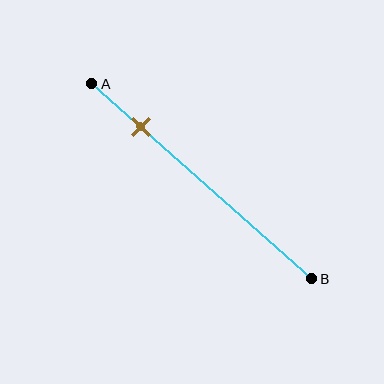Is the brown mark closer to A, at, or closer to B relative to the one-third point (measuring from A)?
The brown mark is closer to point A than the one-third point of segment AB.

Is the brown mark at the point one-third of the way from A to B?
No, the mark is at about 20% from A, not at the 33% one-third point.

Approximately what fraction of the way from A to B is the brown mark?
The brown mark is approximately 20% of the way from A to B.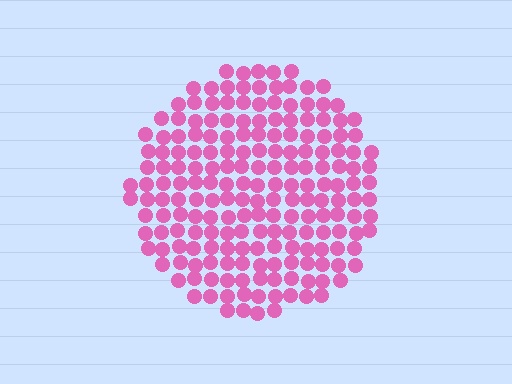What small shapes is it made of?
It is made of small circles.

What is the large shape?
The large shape is a circle.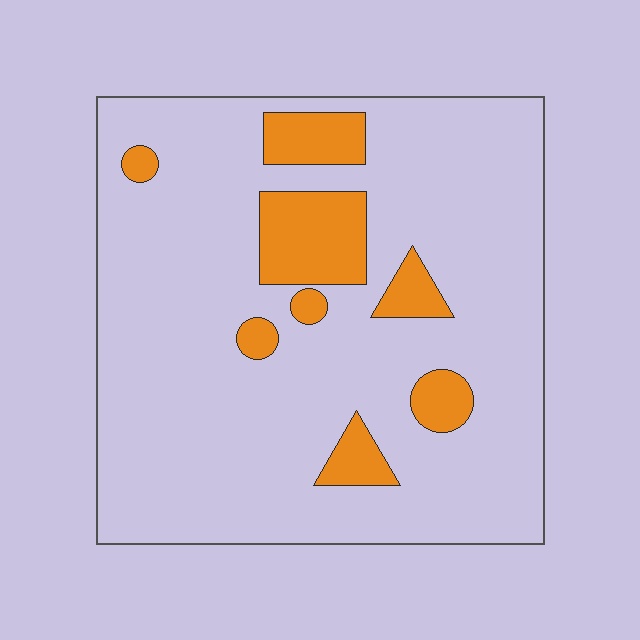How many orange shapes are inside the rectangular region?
8.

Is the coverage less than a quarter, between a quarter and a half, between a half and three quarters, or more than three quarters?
Less than a quarter.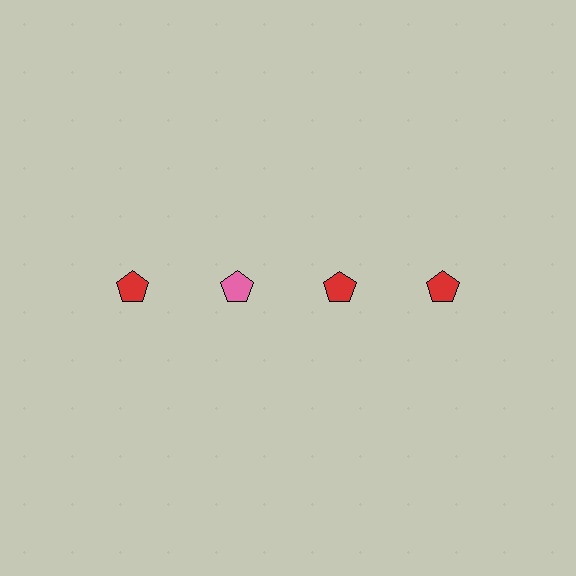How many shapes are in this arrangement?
There are 4 shapes arranged in a grid pattern.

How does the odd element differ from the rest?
It has a different color: pink instead of red.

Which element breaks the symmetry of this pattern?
The pink pentagon in the top row, second from left column breaks the symmetry. All other shapes are red pentagons.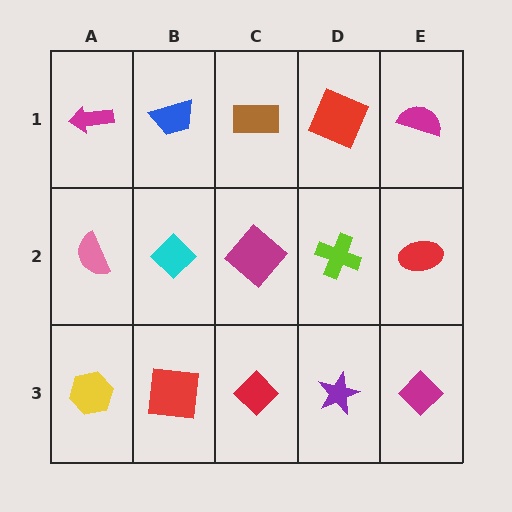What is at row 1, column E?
A magenta semicircle.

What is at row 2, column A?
A pink semicircle.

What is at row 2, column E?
A red ellipse.